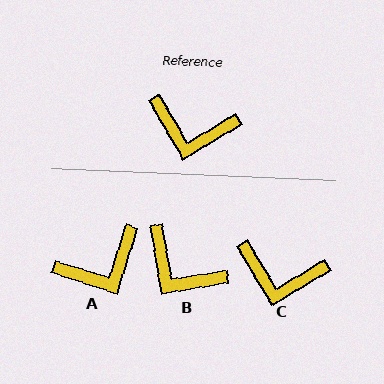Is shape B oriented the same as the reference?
No, it is off by about 21 degrees.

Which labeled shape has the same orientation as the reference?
C.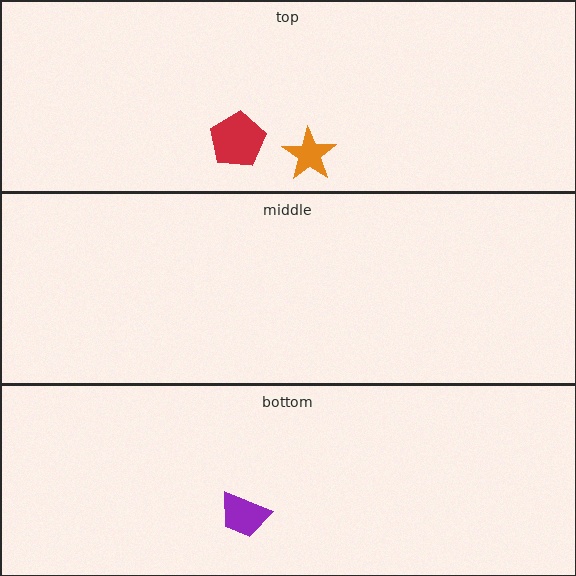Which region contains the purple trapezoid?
The bottom region.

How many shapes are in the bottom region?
1.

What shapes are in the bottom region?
The purple trapezoid.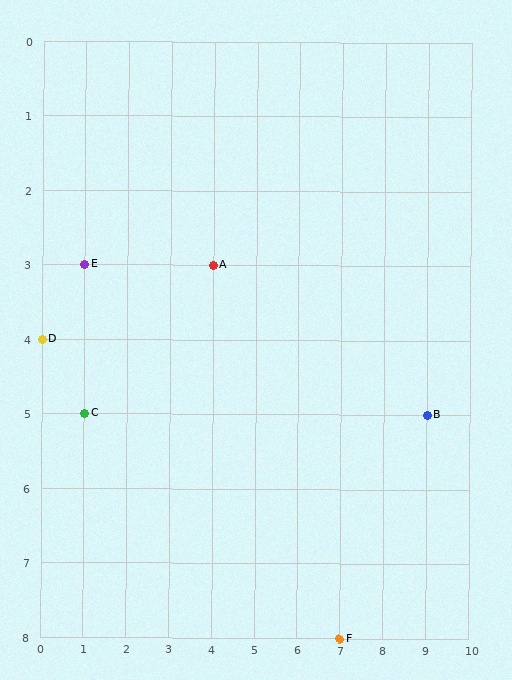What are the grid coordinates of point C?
Point C is at grid coordinates (1, 5).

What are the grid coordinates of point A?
Point A is at grid coordinates (4, 3).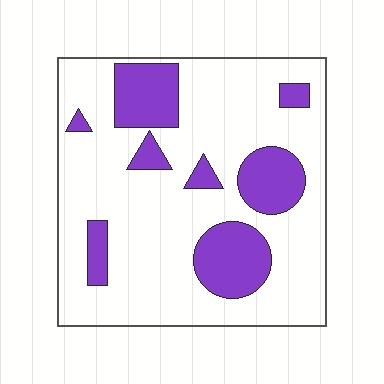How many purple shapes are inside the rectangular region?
8.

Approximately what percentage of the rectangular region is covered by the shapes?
Approximately 25%.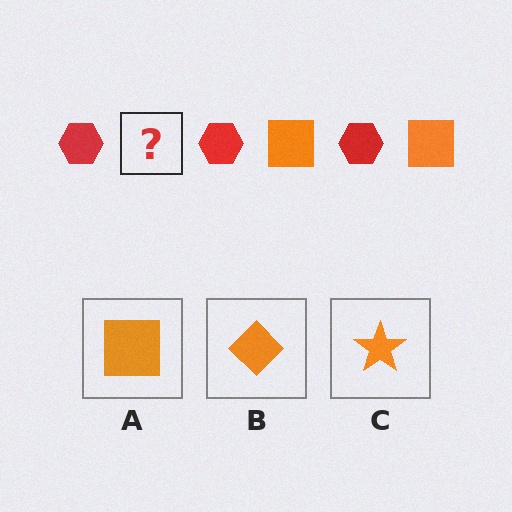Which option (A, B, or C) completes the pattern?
A.